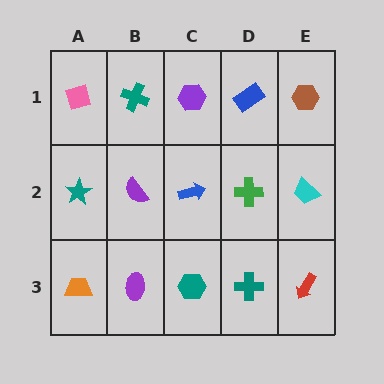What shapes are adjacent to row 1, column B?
A purple semicircle (row 2, column B), a pink diamond (row 1, column A), a purple hexagon (row 1, column C).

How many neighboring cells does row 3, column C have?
3.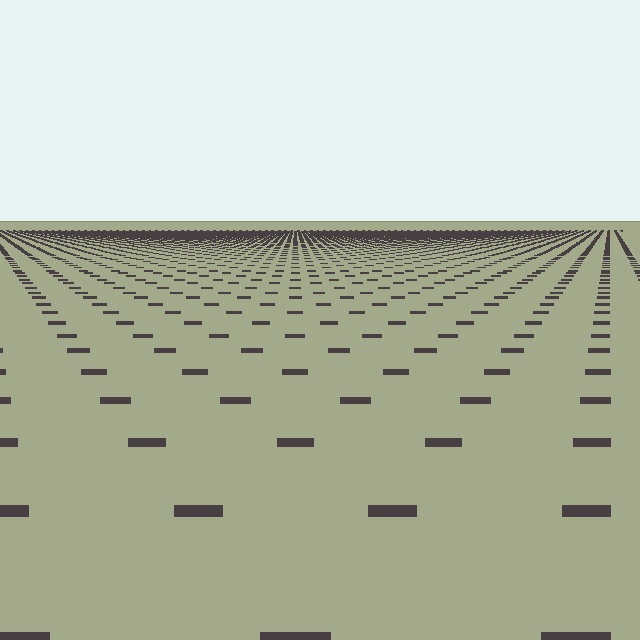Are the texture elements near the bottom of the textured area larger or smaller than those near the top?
Larger. Near the bottom, elements are closer to the viewer and appear at a bigger on-screen size.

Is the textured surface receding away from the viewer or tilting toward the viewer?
The surface is receding away from the viewer. Texture elements get smaller and denser toward the top.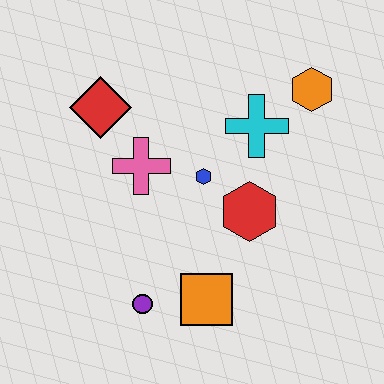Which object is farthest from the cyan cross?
The purple circle is farthest from the cyan cross.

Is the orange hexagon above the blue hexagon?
Yes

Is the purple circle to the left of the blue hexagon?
Yes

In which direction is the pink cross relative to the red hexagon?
The pink cross is to the left of the red hexagon.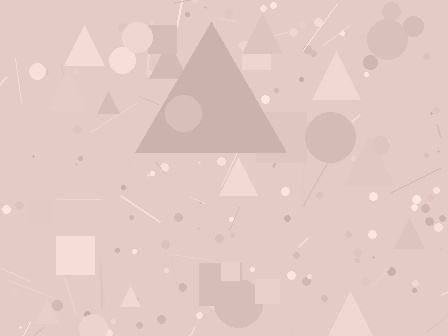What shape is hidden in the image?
A triangle is hidden in the image.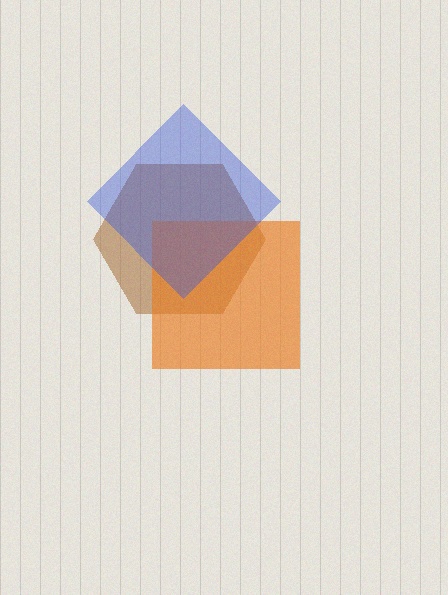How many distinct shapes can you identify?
There are 3 distinct shapes: a brown hexagon, an orange square, a blue diamond.